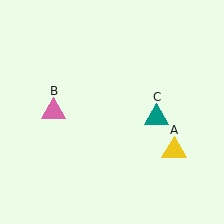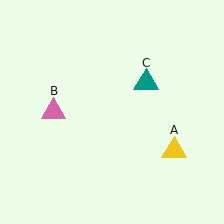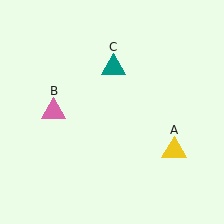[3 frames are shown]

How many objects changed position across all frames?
1 object changed position: teal triangle (object C).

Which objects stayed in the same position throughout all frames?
Yellow triangle (object A) and pink triangle (object B) remained stationary.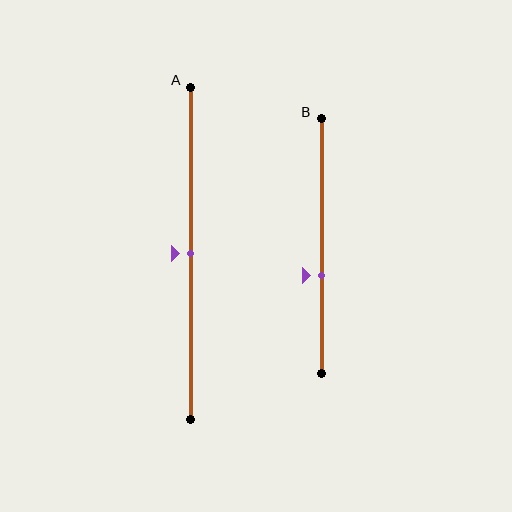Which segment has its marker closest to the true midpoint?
Segment A has its marker closest to the true midpoint.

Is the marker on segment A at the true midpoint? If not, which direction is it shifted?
Yes, the marker on segment A is at the true midpoint.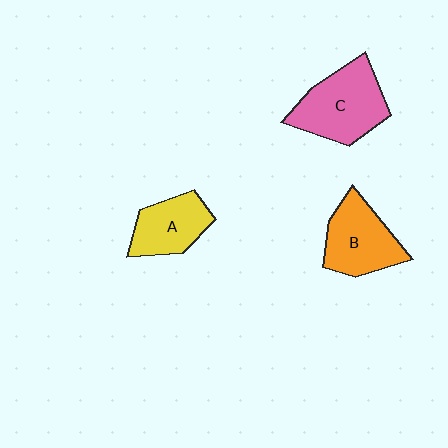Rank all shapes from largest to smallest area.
From largest to smallest: C (pink), B (orange), A (yellow).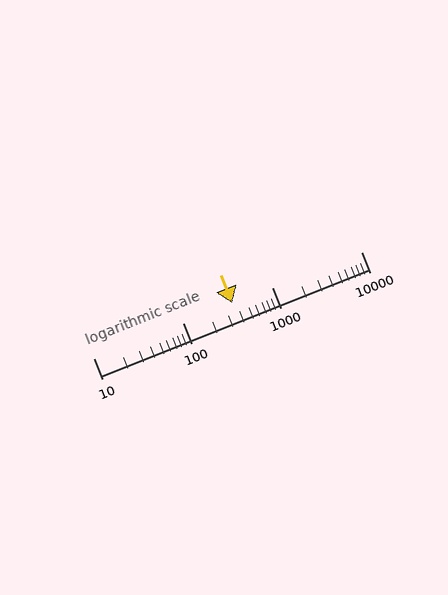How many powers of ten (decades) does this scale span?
The scale spans 3 decades, from 10 to 10000.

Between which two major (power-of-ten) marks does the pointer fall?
The pointer is between 100 and 1000.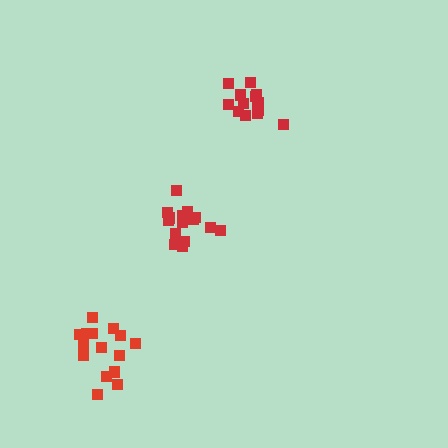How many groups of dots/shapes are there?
There are 3 groups.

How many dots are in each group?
Group 1: 15 dots, Group 2: 15 dots, Group 3: 16 dots (46 total).